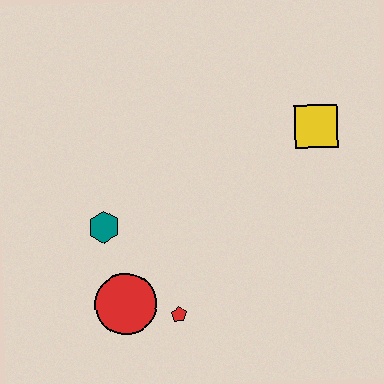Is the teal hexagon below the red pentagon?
No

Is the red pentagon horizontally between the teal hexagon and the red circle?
No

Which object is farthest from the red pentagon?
The yellow square is farthest from the red pentagon.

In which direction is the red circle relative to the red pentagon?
The red circle is to the left of the red pentagon.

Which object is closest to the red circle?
The red pentagon is closest to the red circle.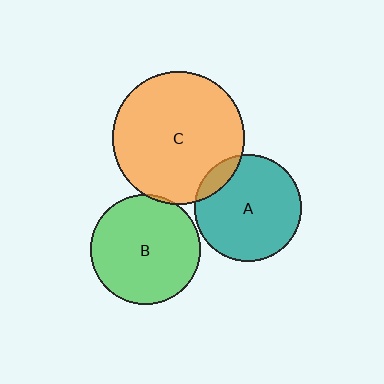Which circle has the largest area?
Circle C (orange).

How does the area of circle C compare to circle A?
Approximately 1.5 times.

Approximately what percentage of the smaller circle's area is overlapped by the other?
Approximately 5%.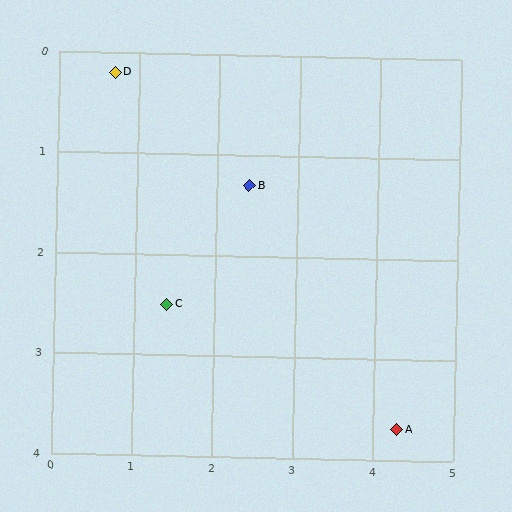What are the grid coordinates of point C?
Point C is at approximately (1.4, 2.5).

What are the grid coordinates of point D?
Point D is at approximately (0.7, 0.2).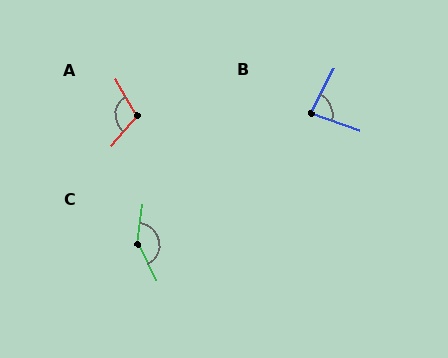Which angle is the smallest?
B, at approximately 81 degrees.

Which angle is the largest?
C, at approximately 147 degrees.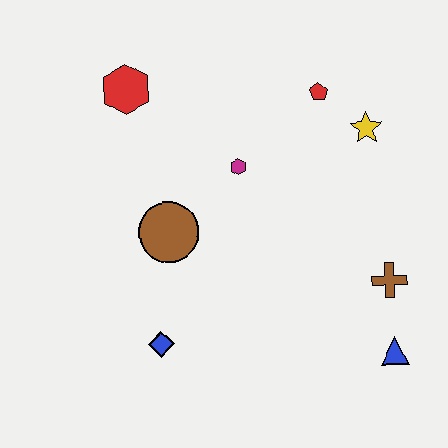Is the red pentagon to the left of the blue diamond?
No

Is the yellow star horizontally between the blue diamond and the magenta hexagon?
No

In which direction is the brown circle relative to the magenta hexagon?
The brown circle is to the left of the magenta hexagon.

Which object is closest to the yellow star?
The red pentagon is closest to the yellow star.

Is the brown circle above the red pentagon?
No